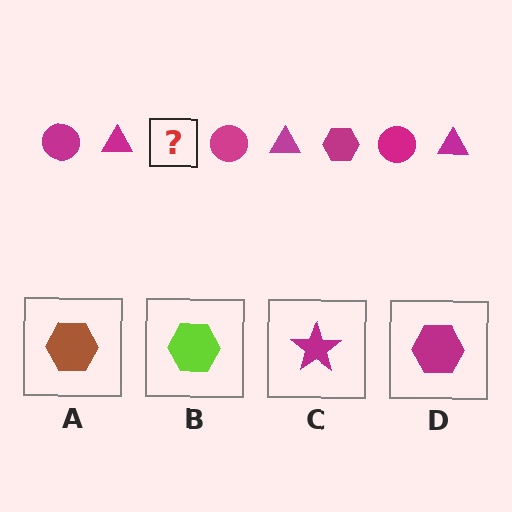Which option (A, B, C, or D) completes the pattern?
D.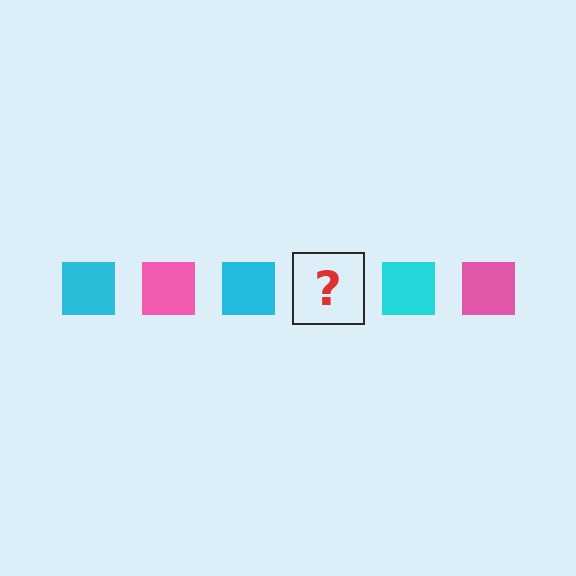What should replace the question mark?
The question mark should be replaced with a pink square.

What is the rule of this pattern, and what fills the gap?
The rule is that the pattern cycles through cyan, pink squares. The gap should be filled with a pink square.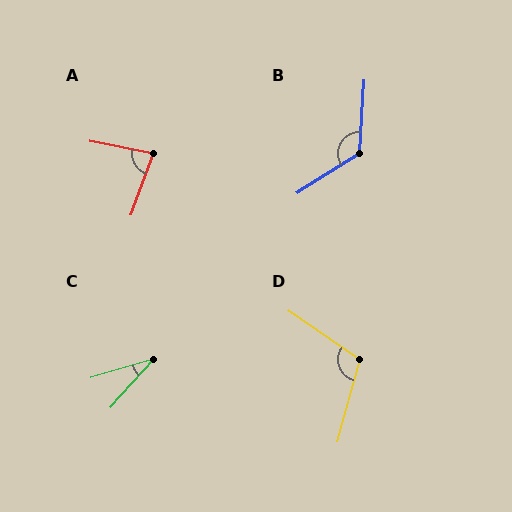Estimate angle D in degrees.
Approximately 109 degrees.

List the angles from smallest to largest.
C (31°), A (81°), D (109°), B (126°).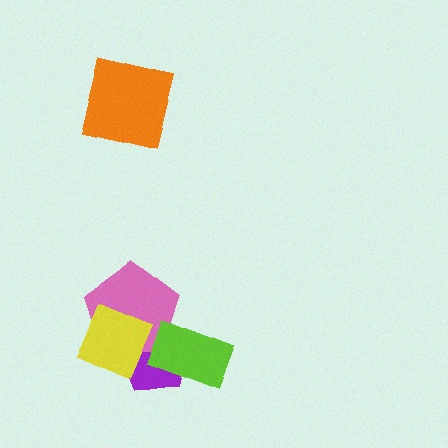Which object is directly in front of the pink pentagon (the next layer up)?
The lime rectangle is directly in front of the pink pentagon.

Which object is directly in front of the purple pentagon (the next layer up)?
The pink pentagon is directly in front of the purple pentagon.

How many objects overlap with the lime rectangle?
2 objects overlap with the lime rectangle.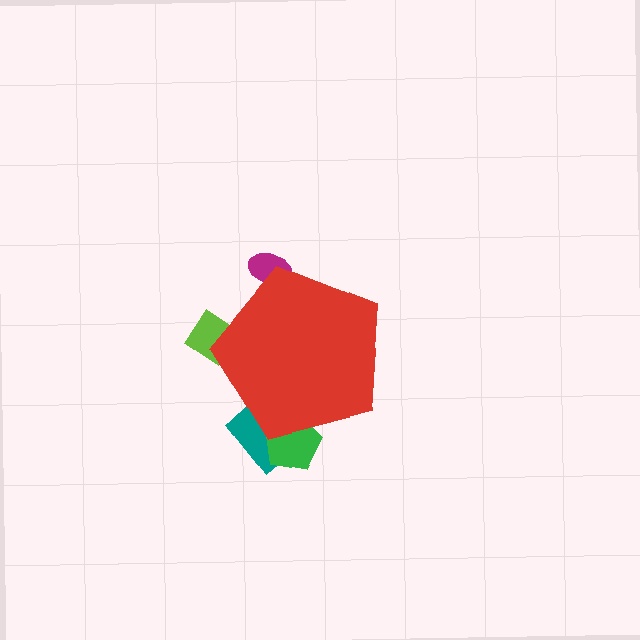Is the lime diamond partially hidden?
Yes, the lime diamond is partially hidden behind the red pentagon.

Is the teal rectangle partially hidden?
Yes, the teal rectangle is partially hidden behind the red pentagon.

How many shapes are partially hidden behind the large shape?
4 shapes are partially hidden.